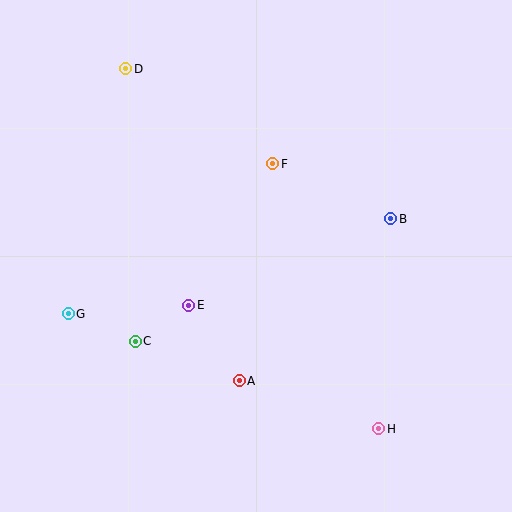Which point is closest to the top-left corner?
Point D is closest to the top-left corner.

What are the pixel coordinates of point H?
Point H is at (379, 429).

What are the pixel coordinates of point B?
Point B is at (391, 219).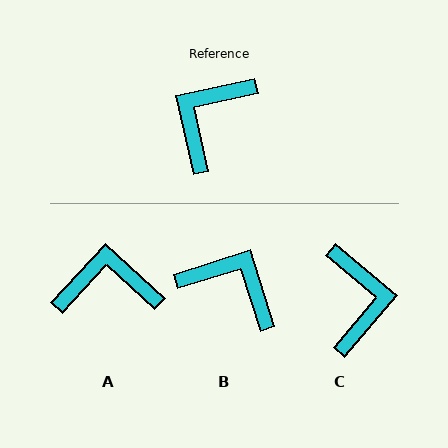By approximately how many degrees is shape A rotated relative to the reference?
Approximately 55 degrees clockwise.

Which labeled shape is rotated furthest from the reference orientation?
C, about 143 degrees away.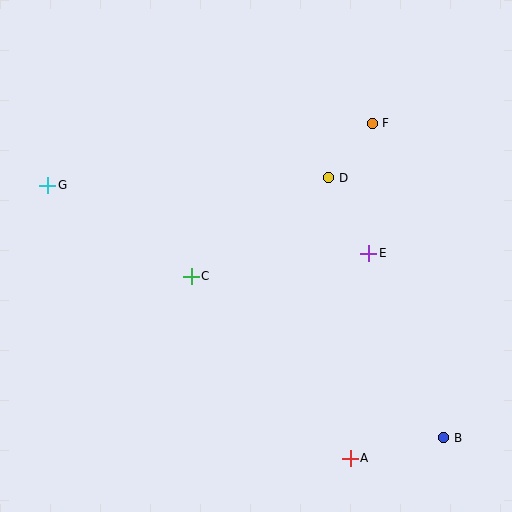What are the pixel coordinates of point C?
Point C is at (191, 276).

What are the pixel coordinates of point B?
Point B is at (443, 438).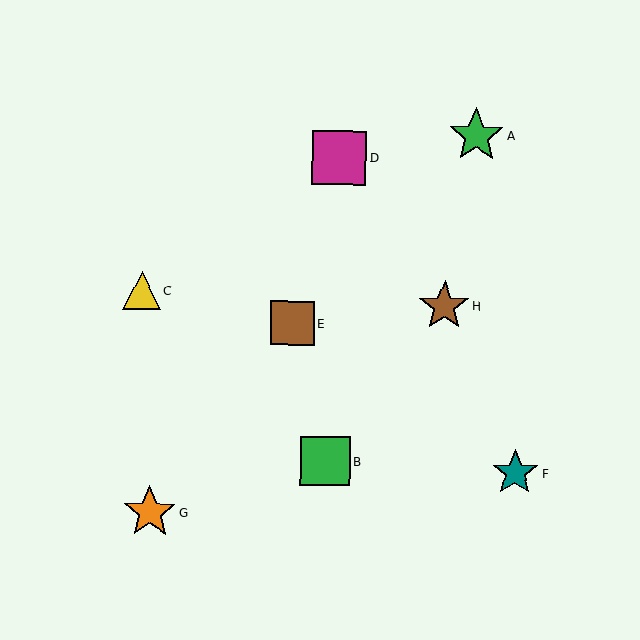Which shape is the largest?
The green star (labeled A) is the largest.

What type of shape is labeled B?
Shape B is a green square.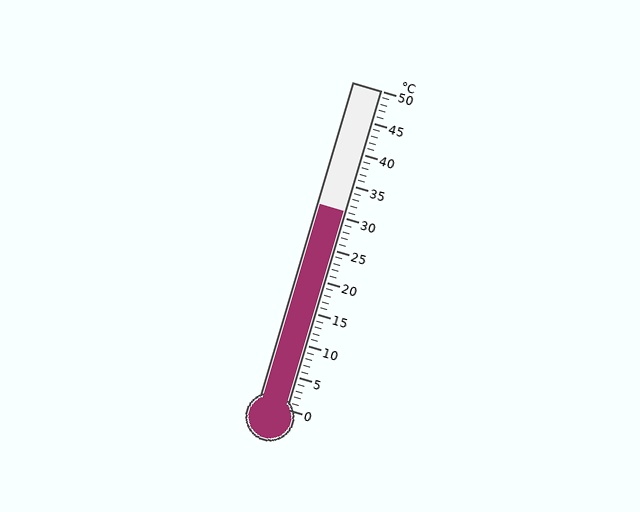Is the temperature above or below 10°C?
The temperature is above 10°C.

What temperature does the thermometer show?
The thermometer shows approximately 31°C.